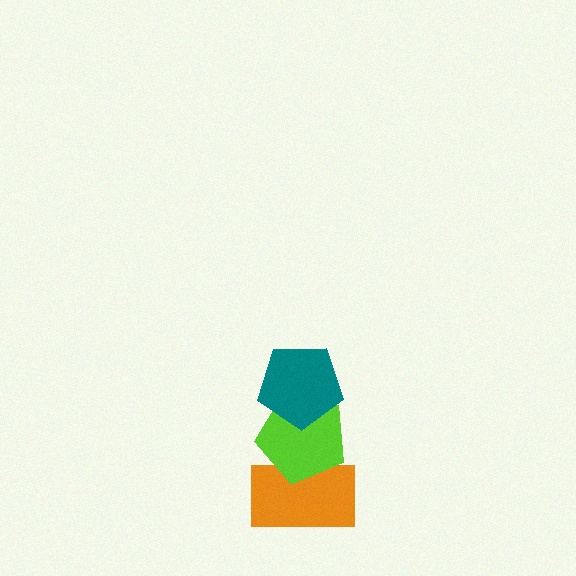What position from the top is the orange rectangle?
The orange rectangle is 3rd from the top.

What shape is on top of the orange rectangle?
The lime pentagon is on top of the orange rectangle.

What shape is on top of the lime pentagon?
The teal pentagon is on top of the lime pentagon.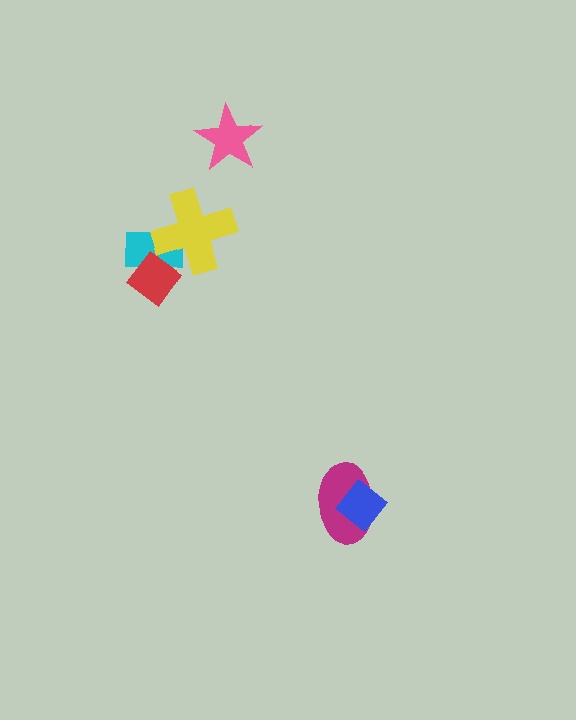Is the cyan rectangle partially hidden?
Yes, it is partially covered by another shape.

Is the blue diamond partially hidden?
No, no other shape covers it.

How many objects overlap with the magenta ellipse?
1 object overlaps with the magenta ellipse.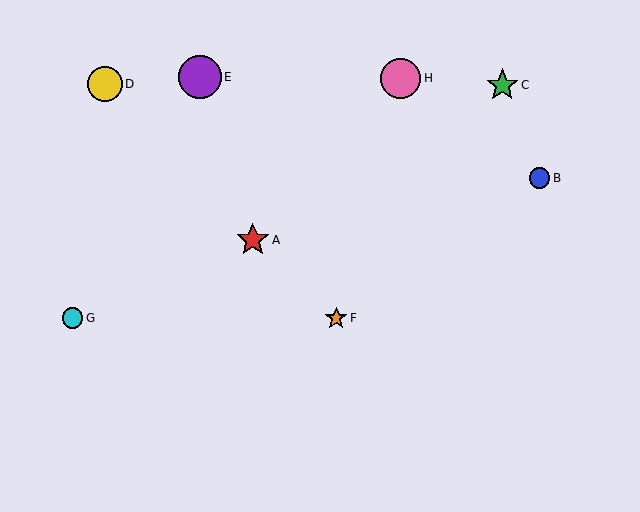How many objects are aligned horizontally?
2 objects (F, G) are aligned horizontally.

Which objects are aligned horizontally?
Objects F, G are aligned horizontally.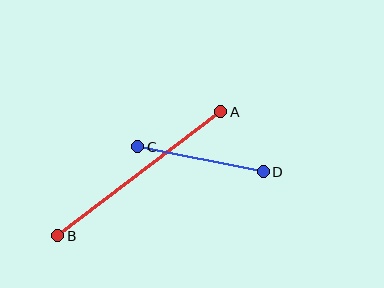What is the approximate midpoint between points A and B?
The midpoint is at approximately (139, 174) pixels.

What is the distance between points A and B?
The distance is approximately 205 pixels.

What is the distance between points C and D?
The distance is approximately 128 pixels.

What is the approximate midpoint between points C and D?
The midpoint is at approximately (200, 159) pixels.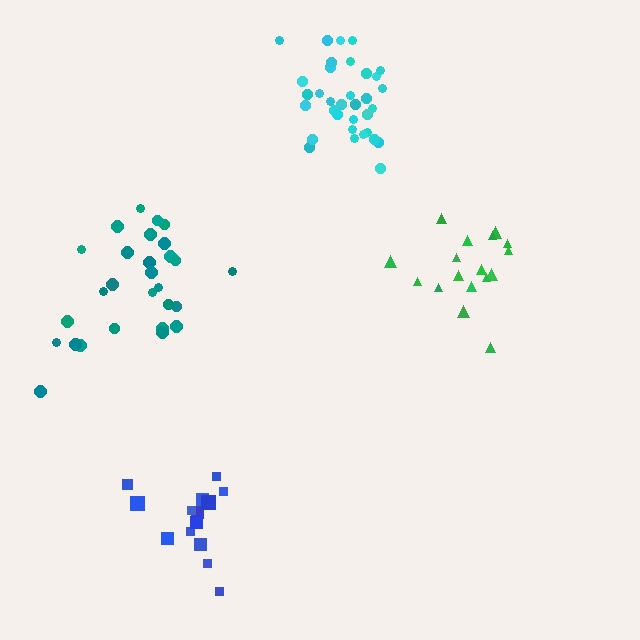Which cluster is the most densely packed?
Cyan.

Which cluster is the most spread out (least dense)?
Green.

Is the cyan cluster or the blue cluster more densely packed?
Cyan.